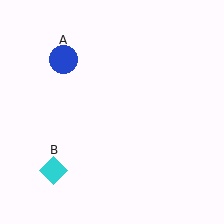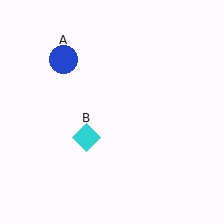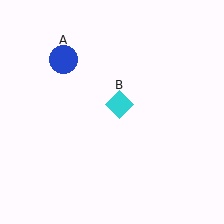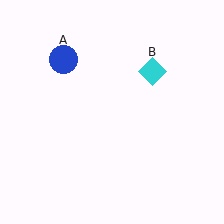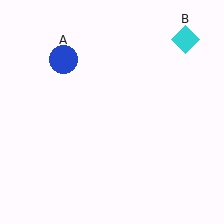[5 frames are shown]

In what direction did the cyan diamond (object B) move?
The cyan diamond (object B) moved up and to the right.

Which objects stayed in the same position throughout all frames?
Blue circle (object A) remained stationary.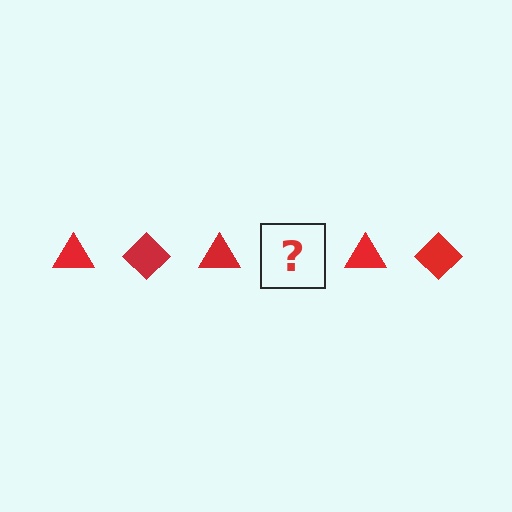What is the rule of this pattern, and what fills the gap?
The rule is that the pattern cycles through triangle, diamond shapes in red. The gap should be filled with a red diamond.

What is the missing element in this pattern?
The missing element is a red diamond.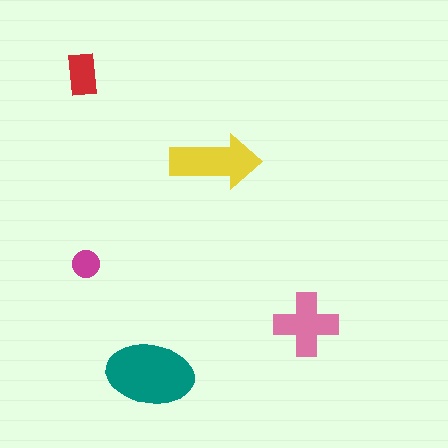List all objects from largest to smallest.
The teal ellipse, the yellow arrow, the pink cross, the red rectangle, the magenta circle.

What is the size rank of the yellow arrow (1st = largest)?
2nd.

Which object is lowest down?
The teal ellipse is bottommost.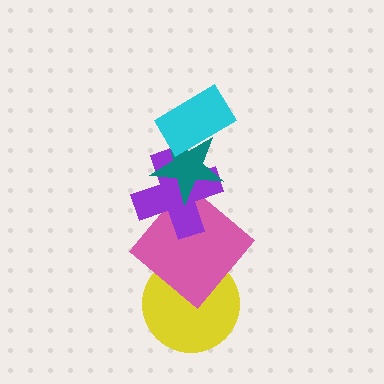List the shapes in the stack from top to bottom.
From top to bottom: the cyan rectangle, the teal star, the purple cross, the pink diamond, the yellow circle.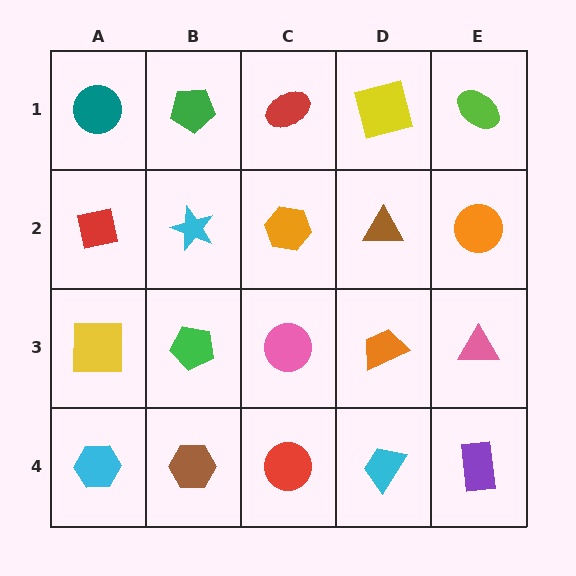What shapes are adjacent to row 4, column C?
A pink circle (row 3, column C), a brown hexagon (row 4, column B), a cyan trapezoid (row 4, column D).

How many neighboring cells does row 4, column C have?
3.